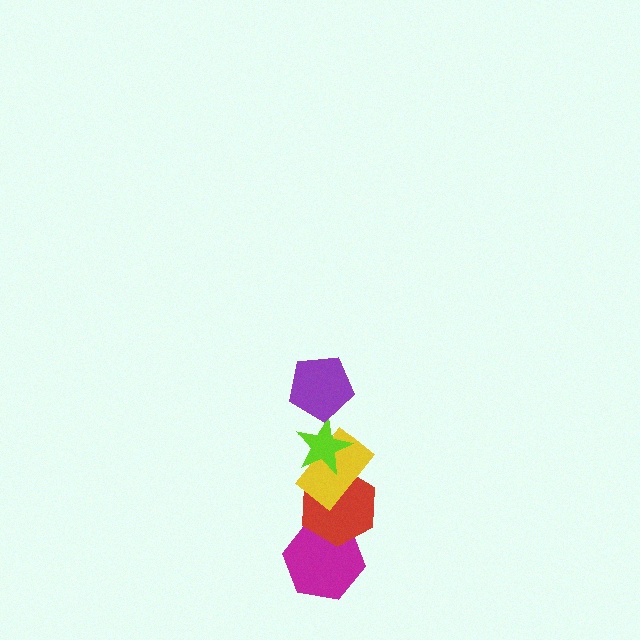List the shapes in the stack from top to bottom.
From top to bottom: the purple pentagon, the lime star, the yellow rectangle, the red hexagon, the magenta hexagon.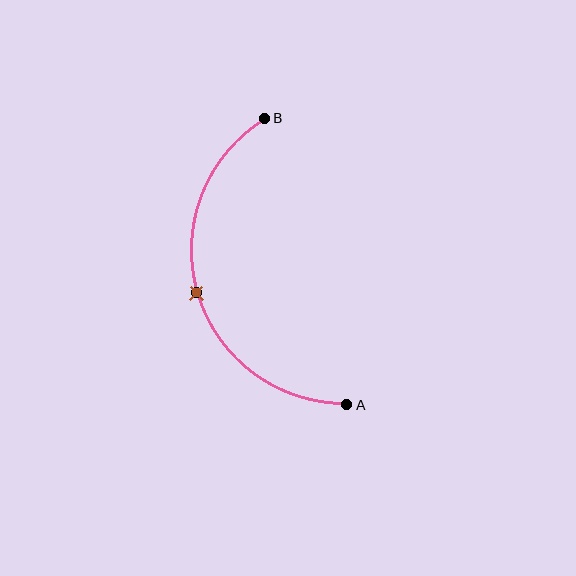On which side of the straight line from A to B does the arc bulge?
The arc bulges to the left of the straight line connecting A and B.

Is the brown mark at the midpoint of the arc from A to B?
Yes. The brown mark lies on the arc at equal arc-length from both A and B — it is the arc midpoint.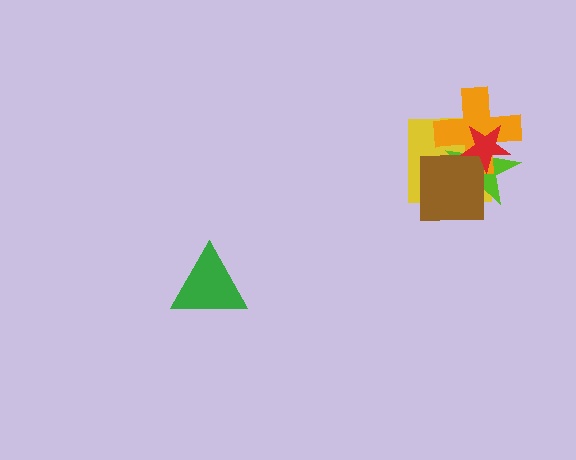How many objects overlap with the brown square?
4 objects overlap with the brown square.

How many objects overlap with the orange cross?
4 objects overlap with the orange cross.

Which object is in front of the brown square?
The red star is in front of the brown square.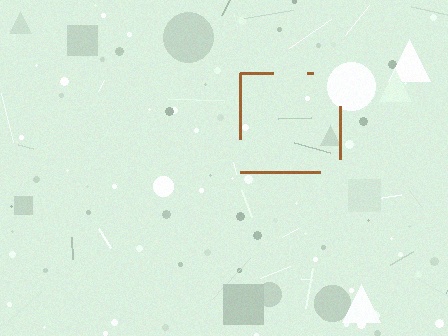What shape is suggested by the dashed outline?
The dashed outline suggests a square.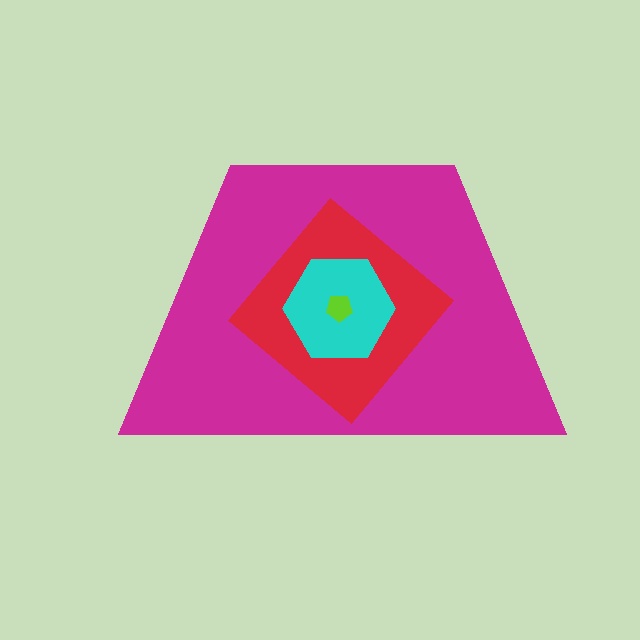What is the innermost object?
The lime pentagon.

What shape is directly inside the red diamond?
The cyan hexagon.